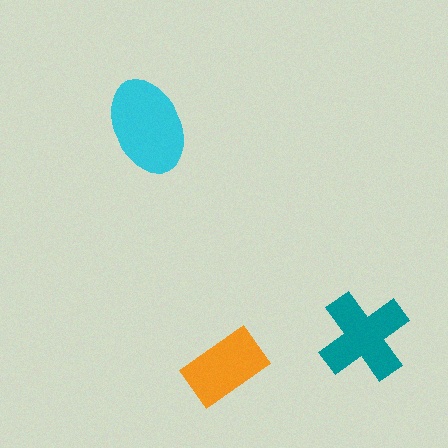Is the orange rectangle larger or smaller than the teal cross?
Smaller.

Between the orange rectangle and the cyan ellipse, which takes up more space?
The cyan ellipse.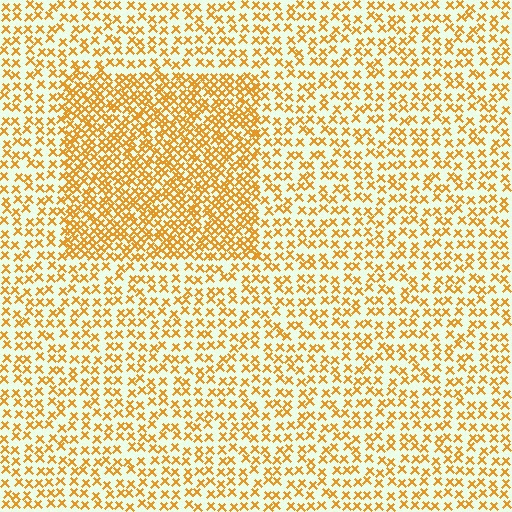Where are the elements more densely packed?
The elements are more densely packed inside the rectangle boundary.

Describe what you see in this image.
The image contains small orange elements arranged at two different densities. A rectangle-shaped region is visible where the elements are more densely packed than the surrounding area.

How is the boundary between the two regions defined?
The boundary is defined by a change in element density (approximately 2.0x ratio). All elements are the same color, size, and shape.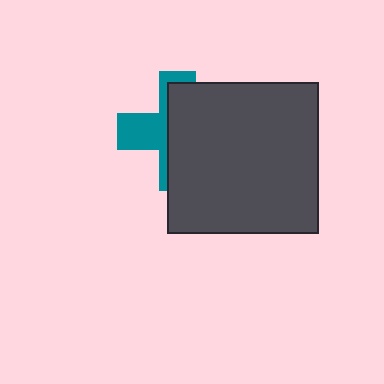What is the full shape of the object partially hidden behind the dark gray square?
The partially hidden object is a teal cross.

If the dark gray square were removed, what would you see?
You would see the complete teal cross.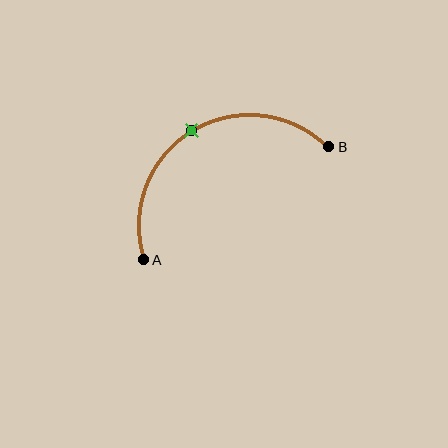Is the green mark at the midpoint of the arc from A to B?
Yes. The green mark lies on the arc at equal arc-length from both A and B — it is the arc midpoint.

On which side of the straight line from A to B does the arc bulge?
The arc bulges above the straight line connecting A and B.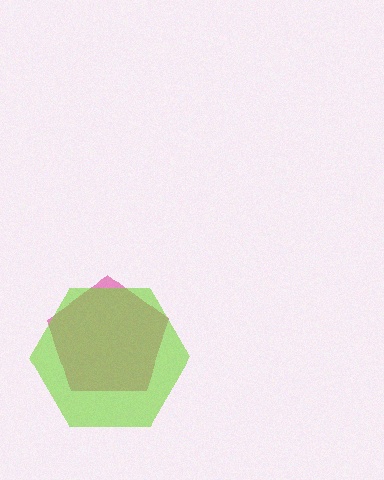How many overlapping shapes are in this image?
There are 2 overlapping shapes in the image.